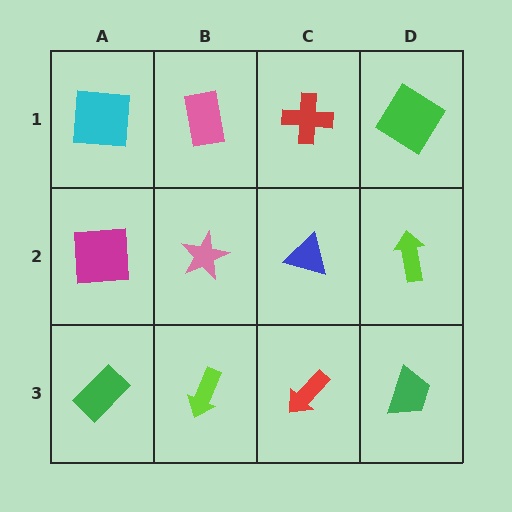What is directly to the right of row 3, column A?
A lime arrow.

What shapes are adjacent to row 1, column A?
A magenta square (row 2, column A), a pink rectangle (row 1, column B).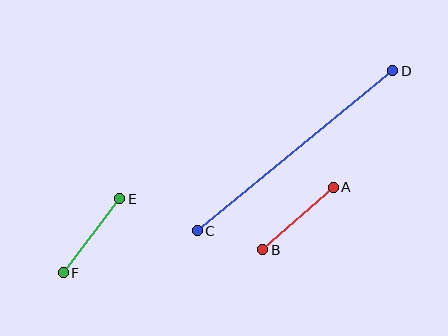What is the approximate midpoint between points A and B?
The midpoint is at approximately (298, 218) pixels.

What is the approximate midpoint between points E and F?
The midpoint is at approximately (92, 236) pixels.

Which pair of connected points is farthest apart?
Points C and D are farthest apart.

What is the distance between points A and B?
The distance is approximately 94 pixels.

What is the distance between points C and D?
The distance is approximately 252 pixels.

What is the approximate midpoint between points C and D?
The midpoint is at approximately (295, 151) pixels.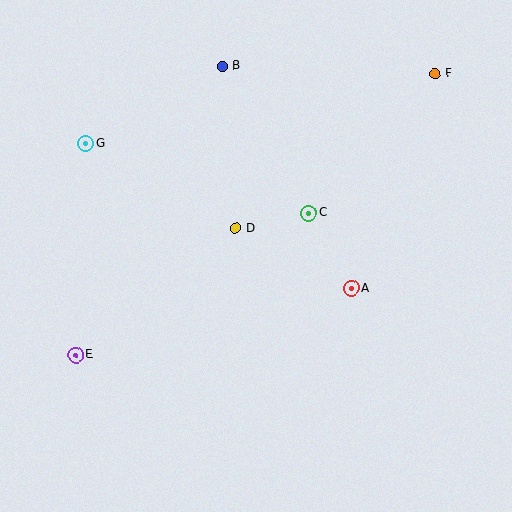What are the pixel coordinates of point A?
Point A is at (351, 289).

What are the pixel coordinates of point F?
Point F is at (435, 74).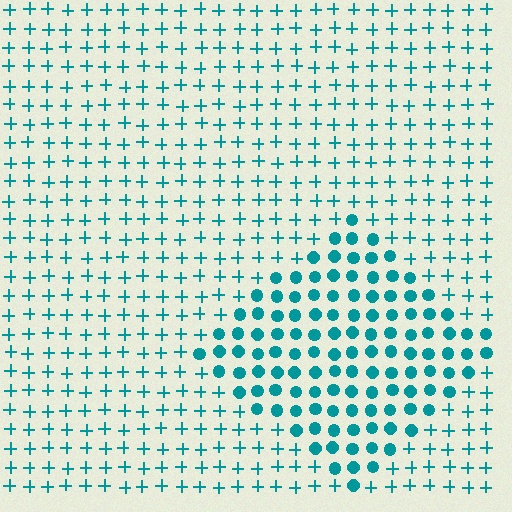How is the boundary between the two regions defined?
The boundary is defined by a change in element shape: circles inside vs. plus signs outside. All elements share the same color and spacing.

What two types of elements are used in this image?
The image uses circles inside the diamond region and plus signs outside it.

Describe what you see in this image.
The image is filled with small teal elements arranged in a uniform grid. A diamond-shaped region contains circles, while the surrounding area contains plus signs. The boundary is defined purely by the change in element shape.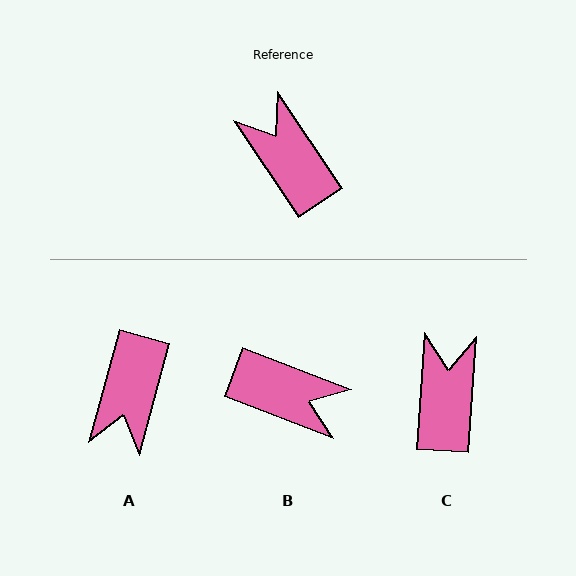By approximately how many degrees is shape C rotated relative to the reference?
Approximately 37 degrees clockwise.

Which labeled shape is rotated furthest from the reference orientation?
B, about 144 degrees away.